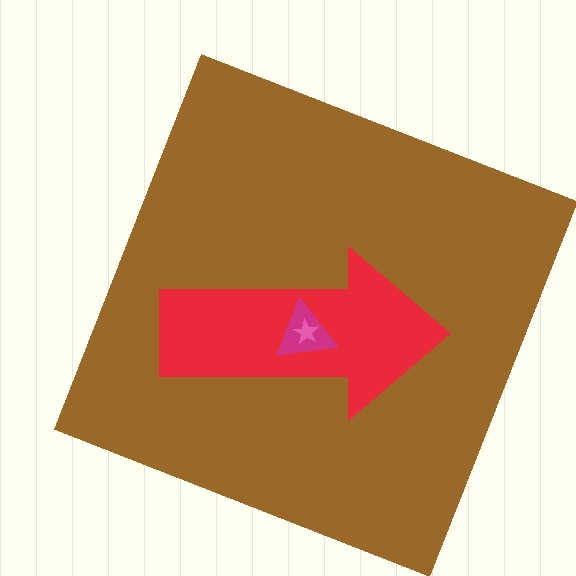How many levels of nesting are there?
4.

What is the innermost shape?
The pink star.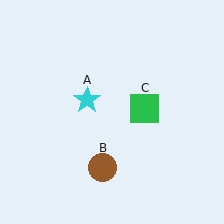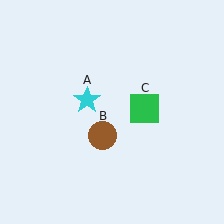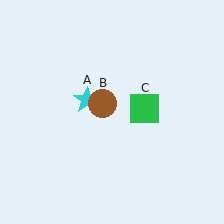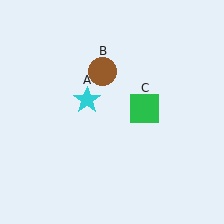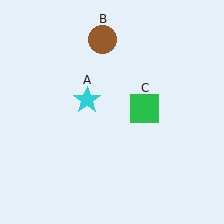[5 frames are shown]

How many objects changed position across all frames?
1 object changed position: brown circle (object B).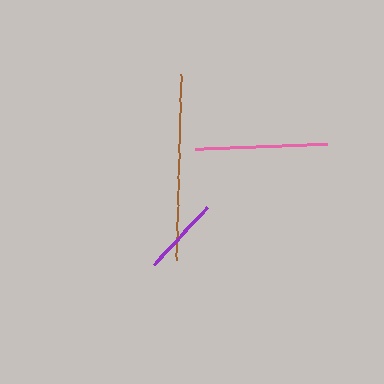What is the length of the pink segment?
The pink segment is approximately 132 pixels long.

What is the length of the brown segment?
The brown segment is approximately 186 pixels long.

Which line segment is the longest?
The brown line is the longest at approximately 186 pixels.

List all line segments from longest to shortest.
From longest to shortest: brown, pink, purple.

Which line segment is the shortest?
The purple line is the shortest at approximately 79 pixels.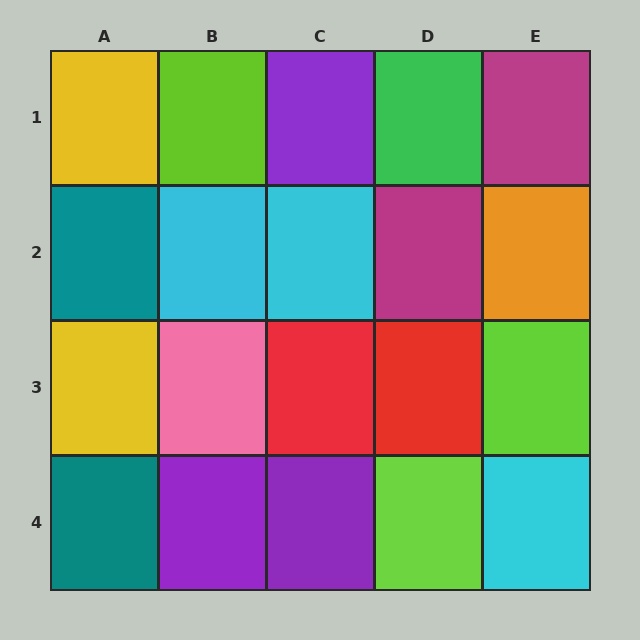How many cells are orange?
1 cell is orange.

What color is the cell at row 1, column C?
Purple.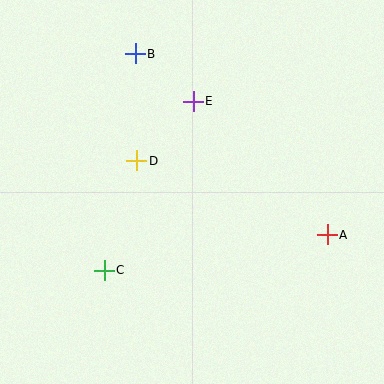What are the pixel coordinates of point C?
Point C is at (104, 270).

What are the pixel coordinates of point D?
Point D is at (137, 161).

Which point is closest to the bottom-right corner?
Point A is closest to the bottom-right corner.